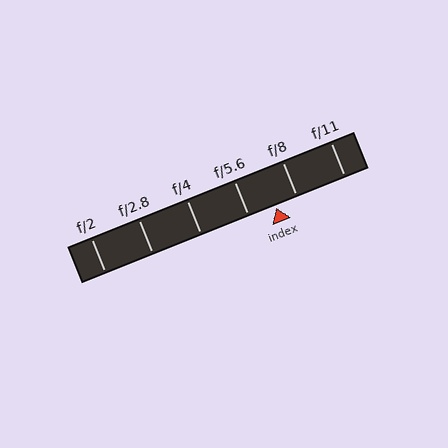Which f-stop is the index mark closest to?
The index mark is closest to f/8.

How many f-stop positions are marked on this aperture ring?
There are 6 f-stop positions marked.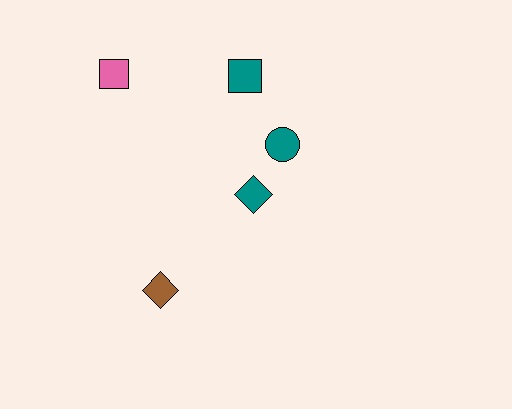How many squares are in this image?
There are 2 squares.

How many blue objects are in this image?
There are no blue objects.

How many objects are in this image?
There are 5 objects.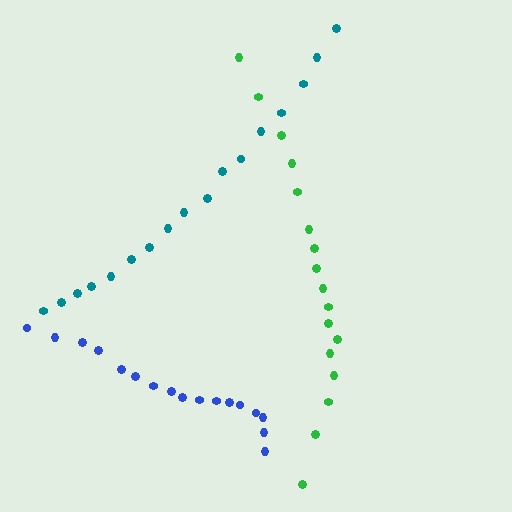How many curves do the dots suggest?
There are 3 distinct paths.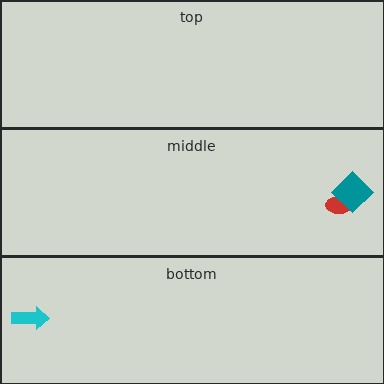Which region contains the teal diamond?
The middle region.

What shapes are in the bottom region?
The cyan arrow.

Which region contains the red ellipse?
The middle region.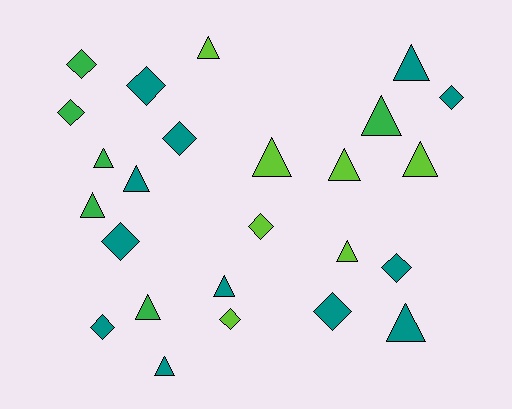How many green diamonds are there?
There are 2 green diamonds.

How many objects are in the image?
There are 25 objects.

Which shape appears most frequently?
Triangle, with 14 objects.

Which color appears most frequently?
Teal, with 12 objects.